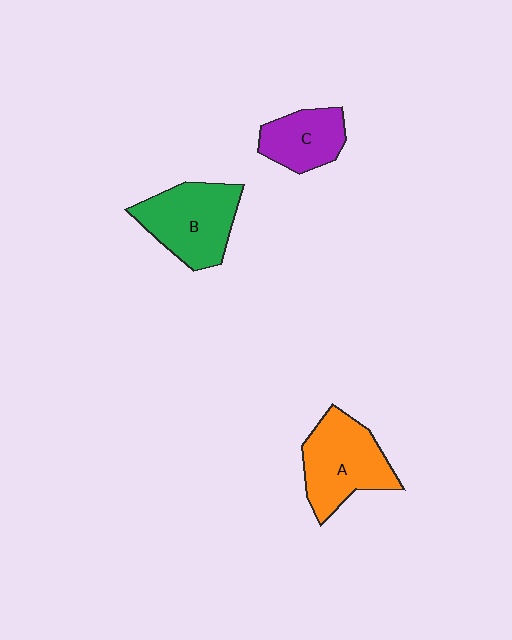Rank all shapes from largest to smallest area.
From largest to smallest: A (orange), B (green), C (purple).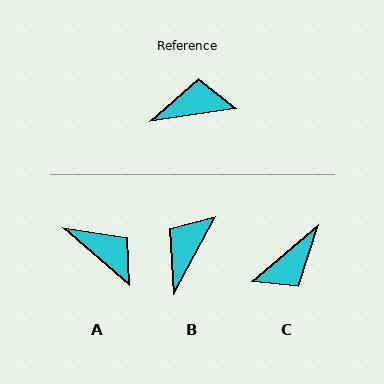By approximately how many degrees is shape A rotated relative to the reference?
Approximately 49 degrees clockwise.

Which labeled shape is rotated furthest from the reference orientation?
C, about 148 degrees away.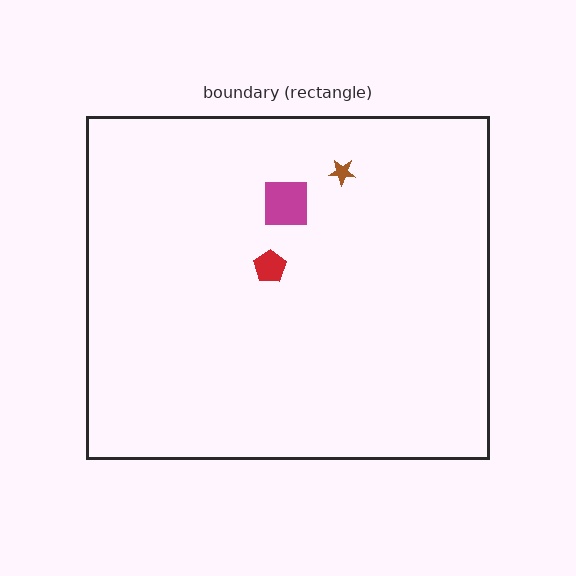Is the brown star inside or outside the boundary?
Inside.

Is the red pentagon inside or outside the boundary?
Inside.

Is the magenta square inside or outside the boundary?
Inside.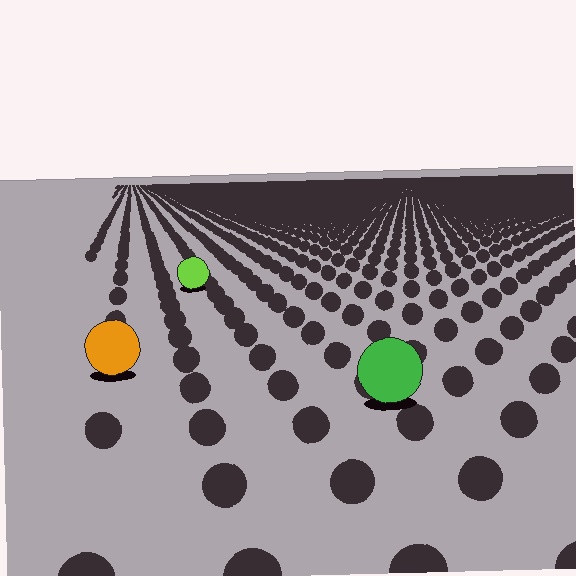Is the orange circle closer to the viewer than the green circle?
No. The green circle is closer — you can tell from the texture gradient: the ground texture is coarser near it.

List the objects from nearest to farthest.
From nearest to farthest: the green circle, the orange circle, the lime circle.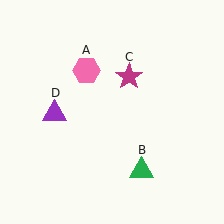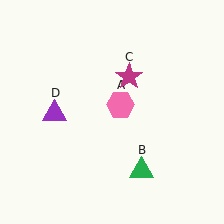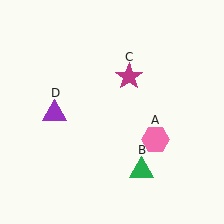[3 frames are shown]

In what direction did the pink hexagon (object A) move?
The pink hexagon (object A) moved down and to the right.